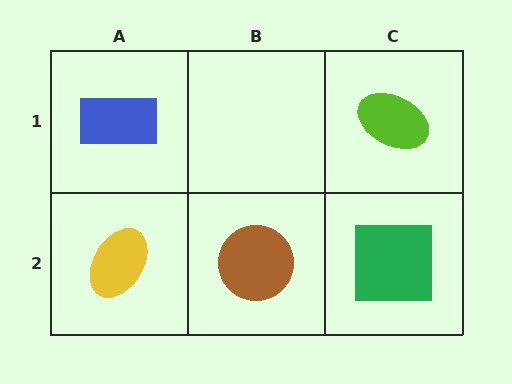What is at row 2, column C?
A green square.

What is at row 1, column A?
A blue rectangle.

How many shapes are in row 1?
2 shapes.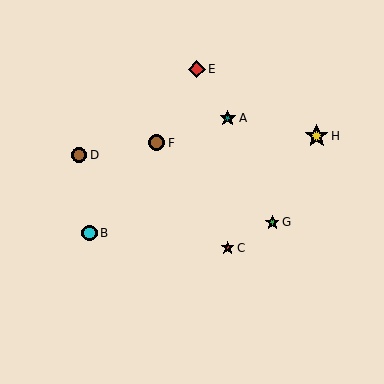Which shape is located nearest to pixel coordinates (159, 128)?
The brown circle (labeled F) at (157, 143) is nearest to that location.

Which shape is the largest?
The yellow star (labeled H) is the largest.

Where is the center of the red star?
The center of the red star is at (228, 248).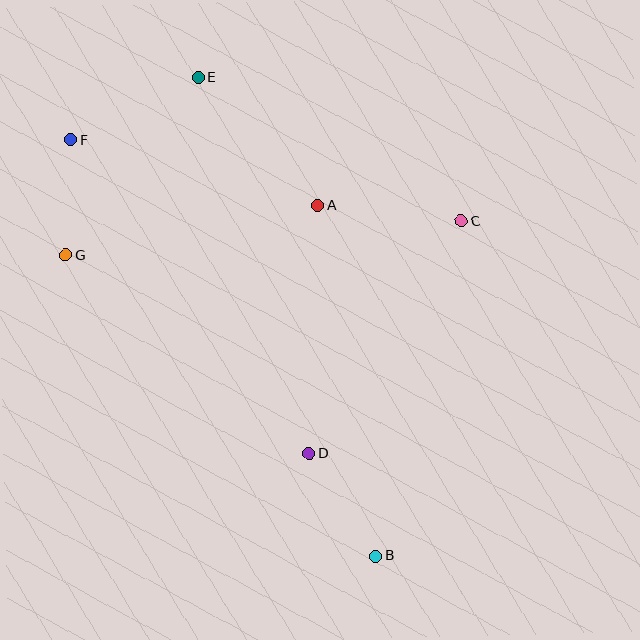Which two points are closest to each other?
Points F and G are closest to each other.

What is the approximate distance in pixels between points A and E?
The distance between A and E is approximately 175 pixels.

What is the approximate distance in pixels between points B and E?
The distance between B and E is approximately 511 pixels.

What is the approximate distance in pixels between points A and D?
The distance between A and D is approximately 248 pixels.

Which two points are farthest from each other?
Points B and F are farthest from each other.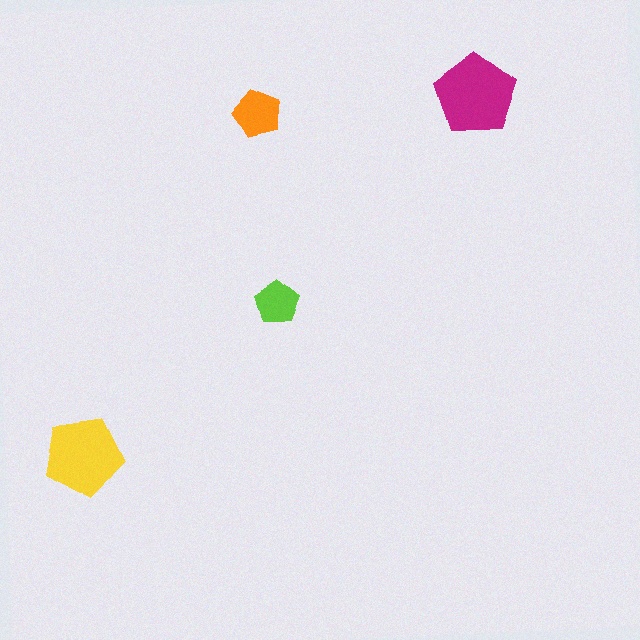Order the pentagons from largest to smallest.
the magenta one, the yellow one, the orange one, the lime one.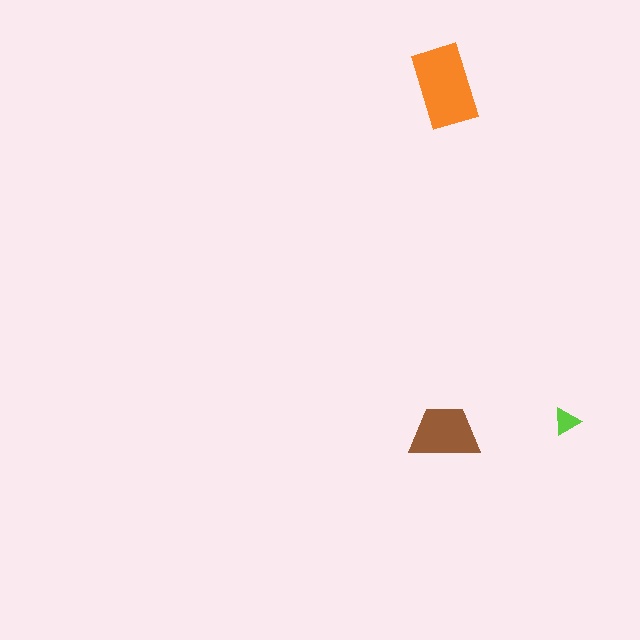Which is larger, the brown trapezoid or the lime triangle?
The brown trapezoid.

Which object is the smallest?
The lime triangle.